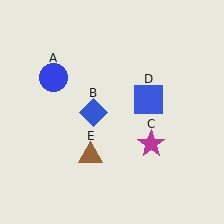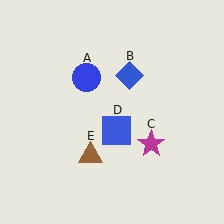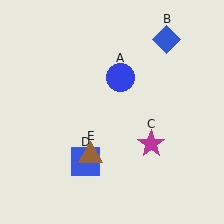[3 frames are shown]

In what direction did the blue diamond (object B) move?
The blue diamond (object B) moved up and to the right.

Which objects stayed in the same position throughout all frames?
Magenta star (object C) and brown triangle (object E) remained stationary.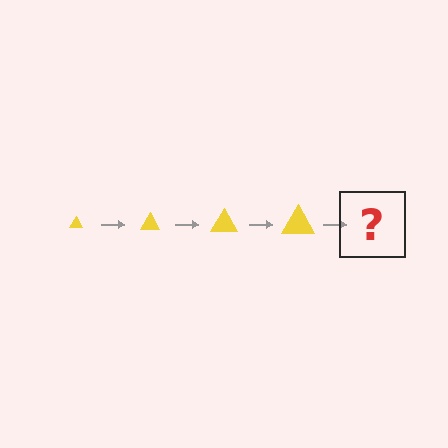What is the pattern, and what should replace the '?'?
The pattern is that the triangle gets progressively larger each step. The '?' should be a yellow triangle, larger than the previous one.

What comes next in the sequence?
The next element should be a yellow triangle, larger than the previous one.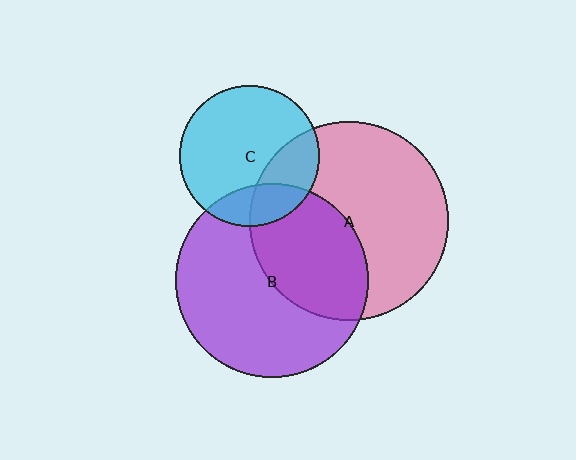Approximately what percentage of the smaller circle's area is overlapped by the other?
Approximately 20%.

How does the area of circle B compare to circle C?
Approximately 1.9 times.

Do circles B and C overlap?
Yes.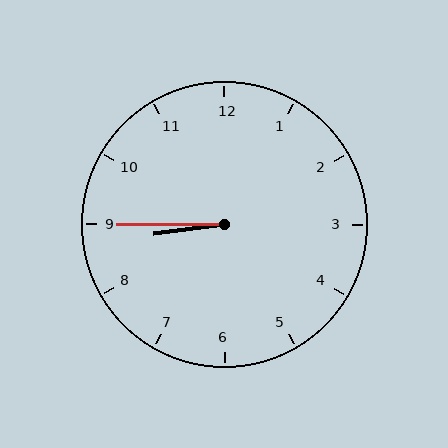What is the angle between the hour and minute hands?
Approximately 8 degrees.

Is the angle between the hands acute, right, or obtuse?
It is acute.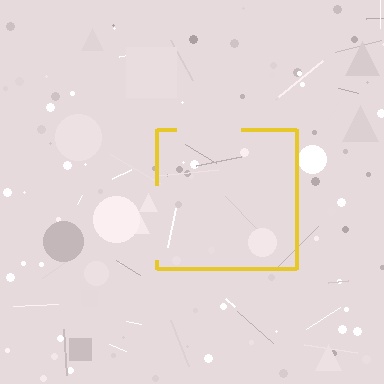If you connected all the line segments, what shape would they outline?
They would outline a square.